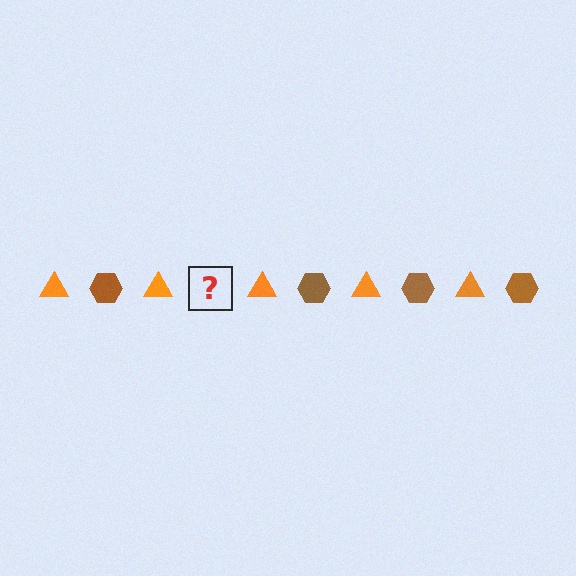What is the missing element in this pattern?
The missing element is a brown hexagon.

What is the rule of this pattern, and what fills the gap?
The rule is that the pattern alternates between orange triangle and brown hexagon. The gap should be filled with a brown hexagon.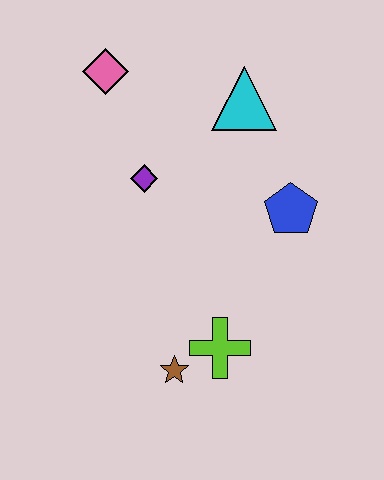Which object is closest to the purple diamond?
The pink diamond is closest to the purple diamond.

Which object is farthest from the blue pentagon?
The pink diamond is farthest from the blue pentagon.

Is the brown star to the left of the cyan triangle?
Yes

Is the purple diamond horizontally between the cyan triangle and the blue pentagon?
No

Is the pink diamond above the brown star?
Yes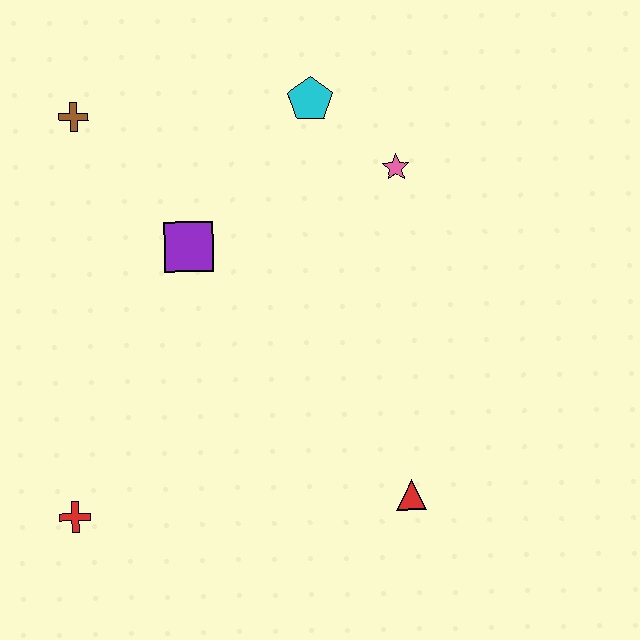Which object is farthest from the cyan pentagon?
The red cross is farthest from the cyan pentagon.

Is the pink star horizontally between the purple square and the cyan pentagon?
No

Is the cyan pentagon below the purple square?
No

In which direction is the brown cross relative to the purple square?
The brown cross is above the purple square.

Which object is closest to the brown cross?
The purple square is closest to the brown cross.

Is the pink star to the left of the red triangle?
Yes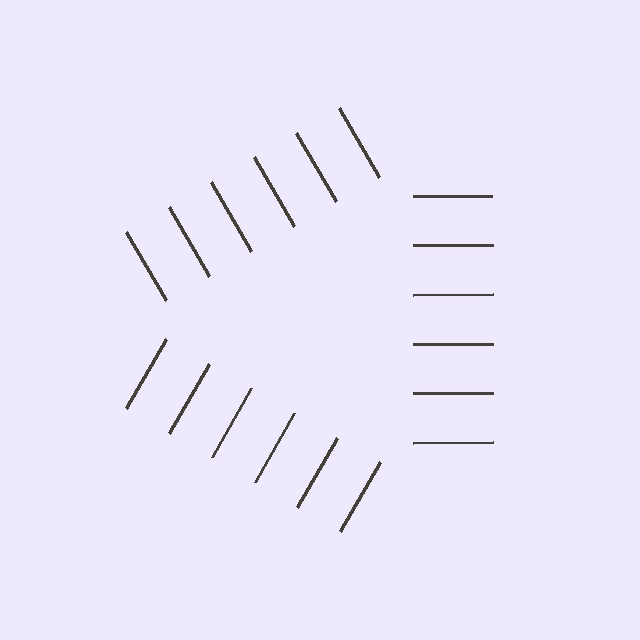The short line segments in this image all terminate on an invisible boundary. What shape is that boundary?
An illusory triangle — the line segments terminate on its edges but no continuous stroke is drawn.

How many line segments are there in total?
18 — 6 along each of the 3 edges.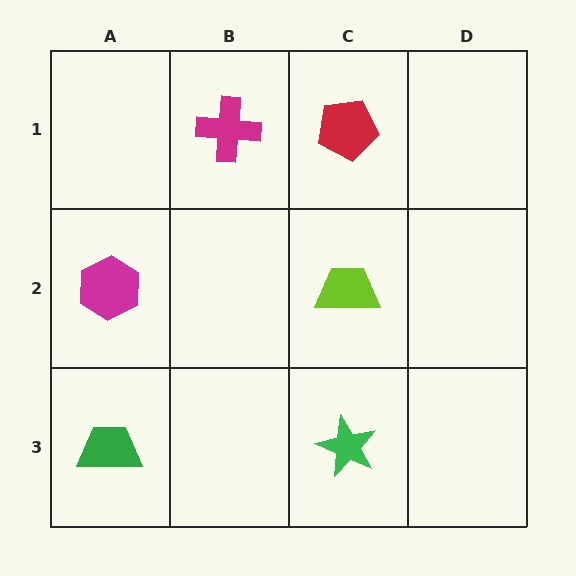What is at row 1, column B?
A magenta cross.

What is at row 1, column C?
A red pentagon.